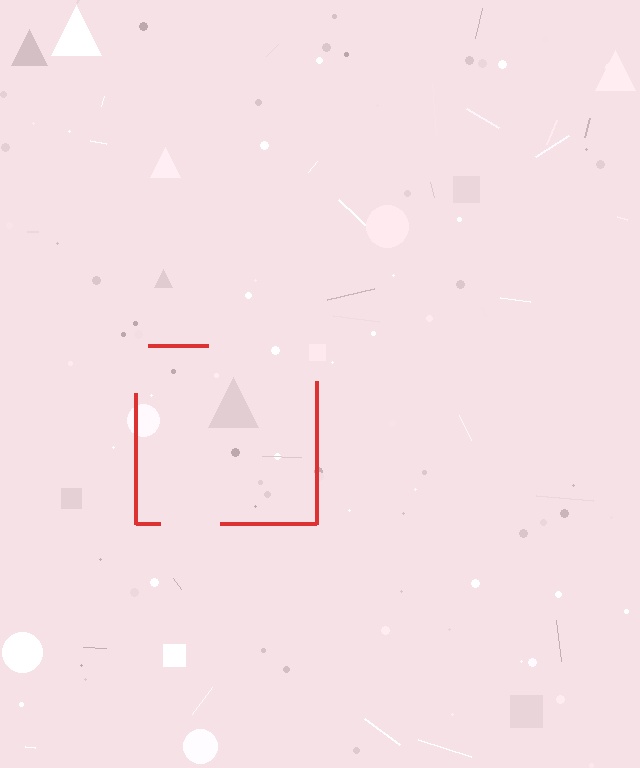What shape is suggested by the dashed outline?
The dashed outline suggests a square.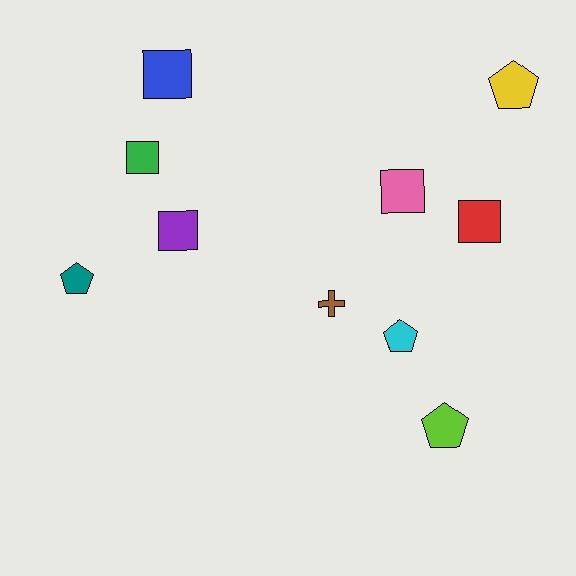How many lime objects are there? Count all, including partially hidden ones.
There is 1 lime object.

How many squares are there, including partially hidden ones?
There are 5 squares.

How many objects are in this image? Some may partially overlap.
There are 10 objects.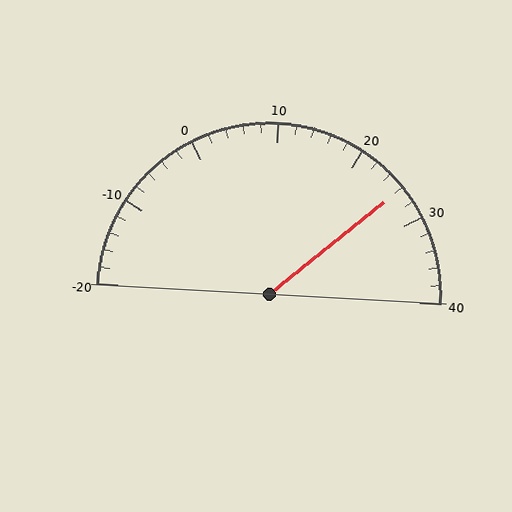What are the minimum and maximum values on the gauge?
The gauge ranges from -20 to 40.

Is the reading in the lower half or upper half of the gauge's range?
The reading is in the upper half of the range (-20 to 40).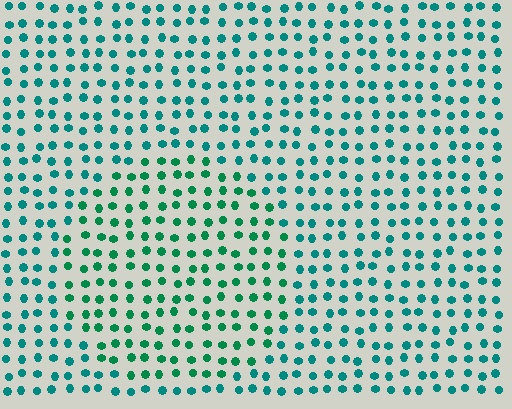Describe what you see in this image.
The image is filled with small teal elements in a uniform arrangement. A circle-shaped region is visible where the elements are tinted to a slightly different hue, forming a subtle color boundary.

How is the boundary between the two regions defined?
The boundary is defined purely by a slight shift in hue (about 25 degrees). Spacing, size, and orientation are identical on both sides.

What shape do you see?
I see a circle.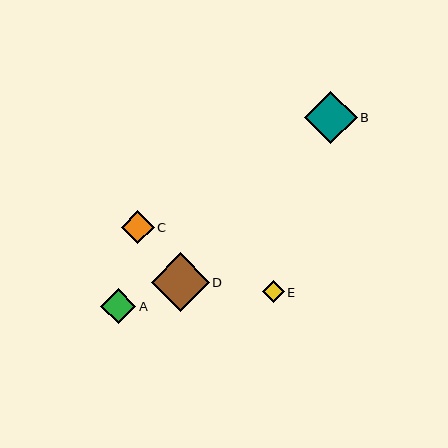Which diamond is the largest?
Diamond D is the largest with a size of approximately 58 pixels.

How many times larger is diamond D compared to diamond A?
Diamond D is approximately 1.7 times the size of diamond A.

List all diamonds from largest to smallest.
From largest to smallest: D, B, A, C, E.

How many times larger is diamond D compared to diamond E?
Diamond D is approximately 2.7 times the size of diamond E.